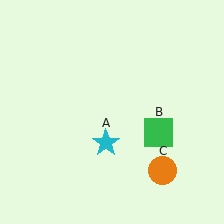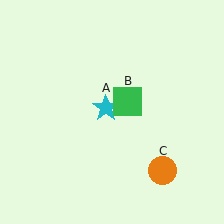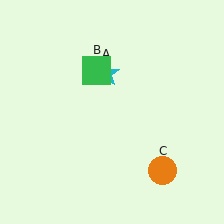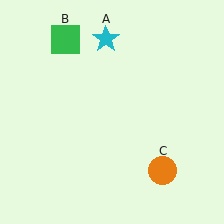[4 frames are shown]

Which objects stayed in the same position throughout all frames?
Orange circle (object C) remained stationary.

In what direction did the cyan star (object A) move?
The cyan star (object A) moved up.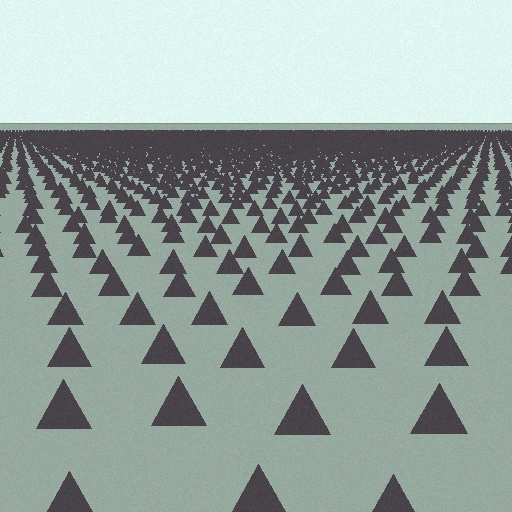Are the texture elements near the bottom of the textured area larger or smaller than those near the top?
Larger. Near the bottom, elements are closer to the viewer and appear at a bigger on-screen size.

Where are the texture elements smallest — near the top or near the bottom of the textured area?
Near the top.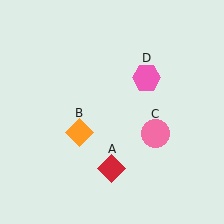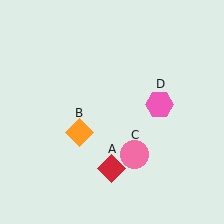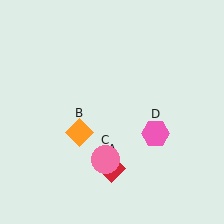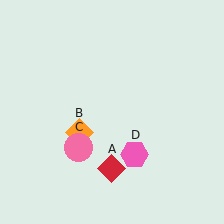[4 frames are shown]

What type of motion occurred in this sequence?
The pink circle (object C), pink hexagon (object D) rotated clockwise around the center of the scene.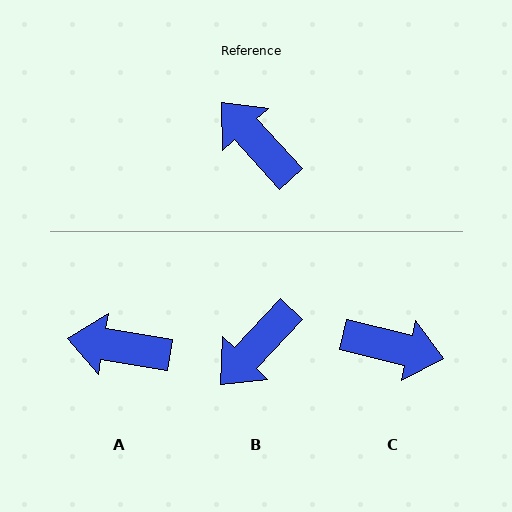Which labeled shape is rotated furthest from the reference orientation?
C, about 146 degrees away.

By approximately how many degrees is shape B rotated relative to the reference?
Approximately 94 degrees counter-clockwise.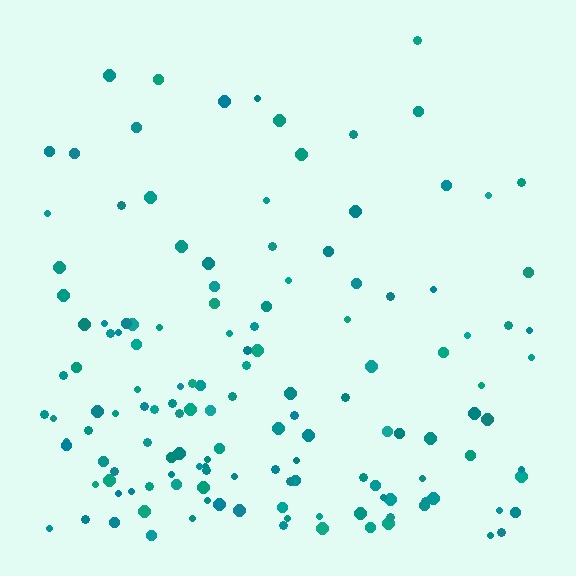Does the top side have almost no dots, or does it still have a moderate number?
Still a moderate number, just noticeably fewer than the bottom.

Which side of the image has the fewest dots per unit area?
The top.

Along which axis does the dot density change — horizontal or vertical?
Vertical.